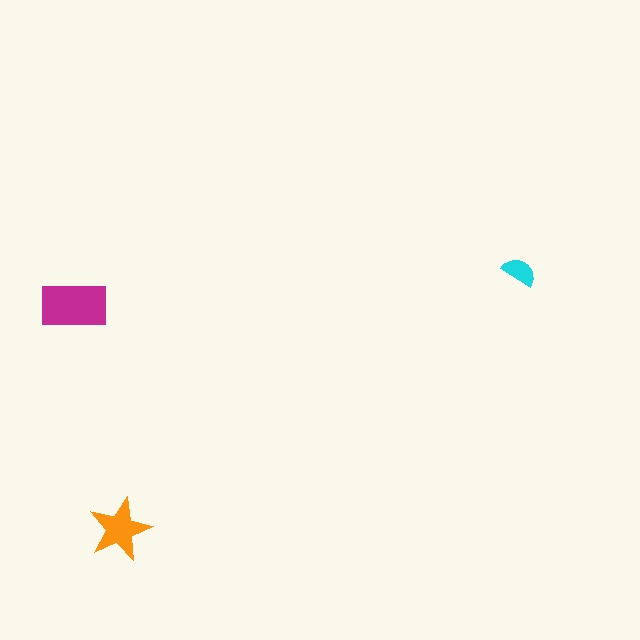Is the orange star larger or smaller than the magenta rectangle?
Smaller.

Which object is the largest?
The magenta rectangle.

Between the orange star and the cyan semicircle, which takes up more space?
The orange star.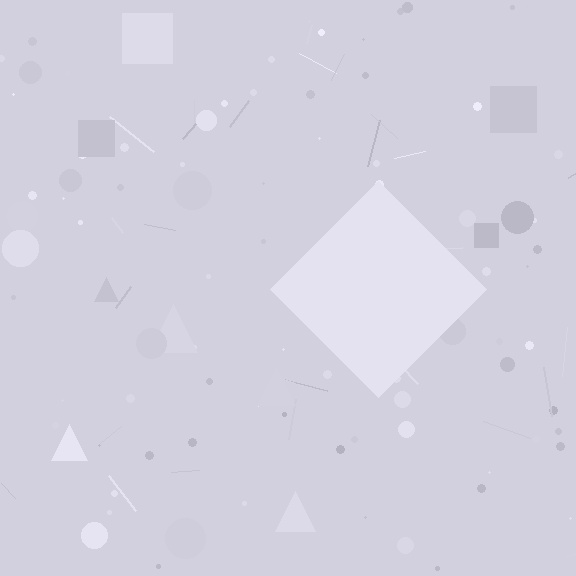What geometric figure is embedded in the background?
A diamond is embedded in the background.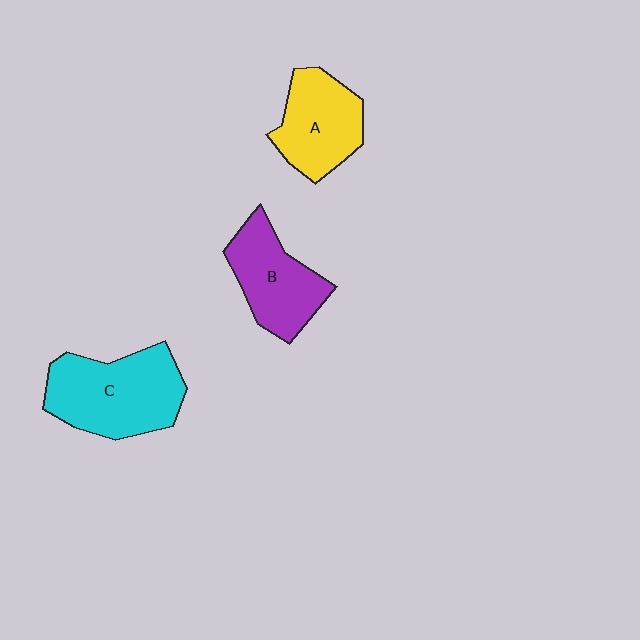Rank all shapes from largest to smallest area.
From largest to smallest: C (cyan), B (purple), A (yellow).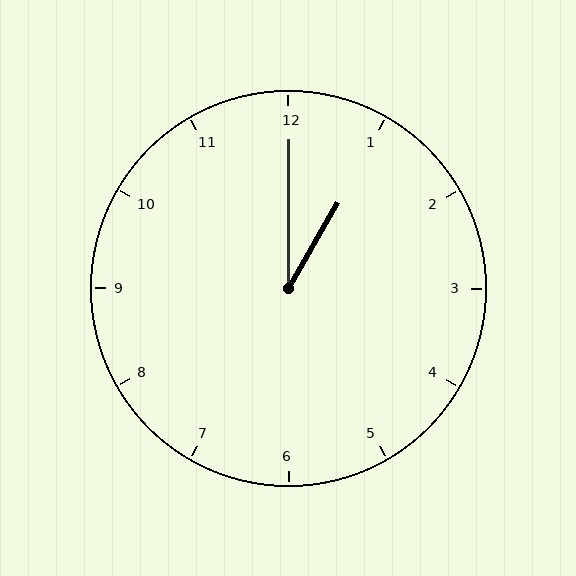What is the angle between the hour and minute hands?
Approximately 30 degrees.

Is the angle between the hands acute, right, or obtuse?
It is acute.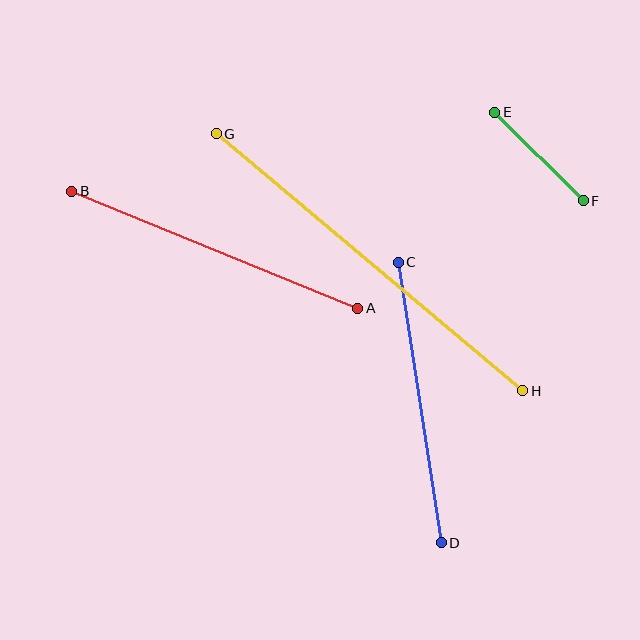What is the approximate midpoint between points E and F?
The midpoint is at approximately (539, 157) pixels.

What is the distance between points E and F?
The distance is approximately 125 pixels.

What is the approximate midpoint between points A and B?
The midpoint is at approximately (215, 250) pixels.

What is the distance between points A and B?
The distance is approximately 309 pixels.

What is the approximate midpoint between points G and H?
The midpoint is at approximately (370, 262) pixels.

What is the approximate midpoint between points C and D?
The midpoint is at approximately (420, 403) pixels.